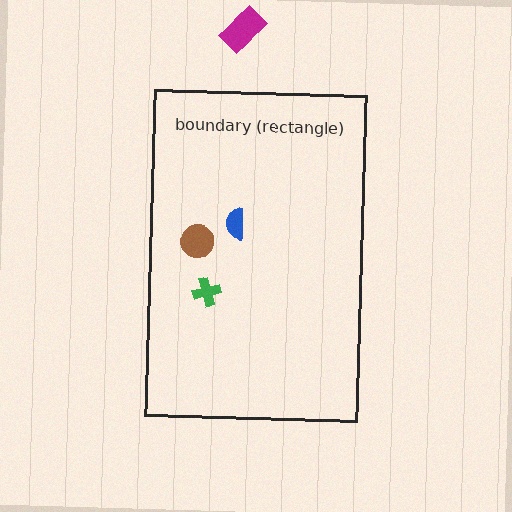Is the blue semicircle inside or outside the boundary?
Inside.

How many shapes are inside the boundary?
3 inside, 1 outside.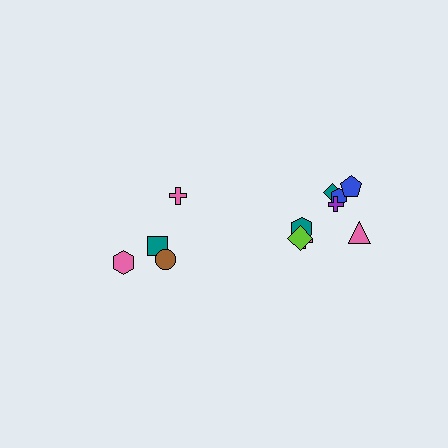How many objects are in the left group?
There are 4 objects.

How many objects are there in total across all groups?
There are 12 objects.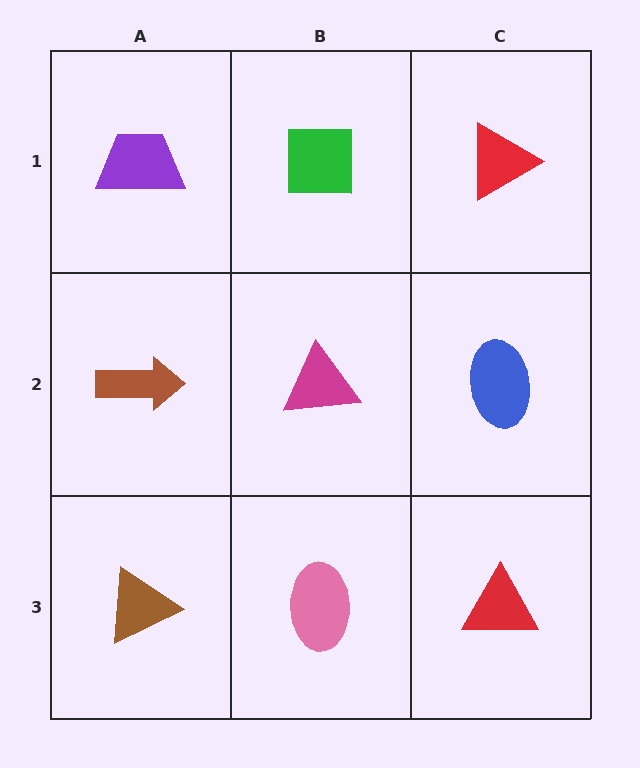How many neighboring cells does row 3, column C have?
2.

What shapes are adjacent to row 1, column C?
A blue ellipse (row 2, column C), a green square (row 1, column B).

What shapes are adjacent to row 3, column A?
A brown arrow (row 2, column A), a pink ellipse (row 3, column B).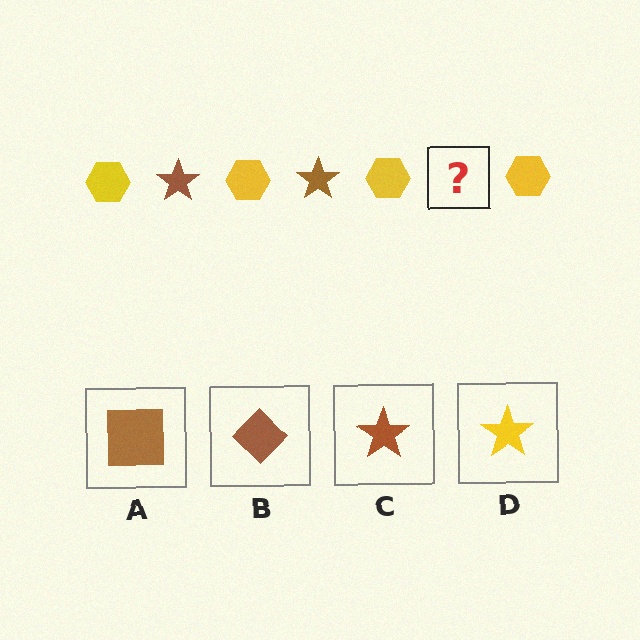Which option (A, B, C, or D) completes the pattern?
C.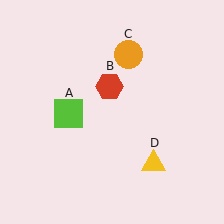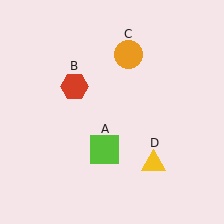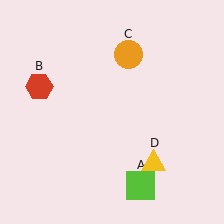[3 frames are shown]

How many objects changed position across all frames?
2 objects changed position: lime square (object A), red hexagon (object B).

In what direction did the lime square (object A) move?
The lime square (object A) moved down and to the right.